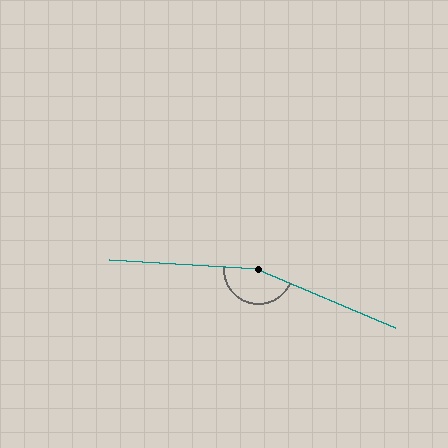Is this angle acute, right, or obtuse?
It is obtuse.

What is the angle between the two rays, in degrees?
Approximately 161 degrees.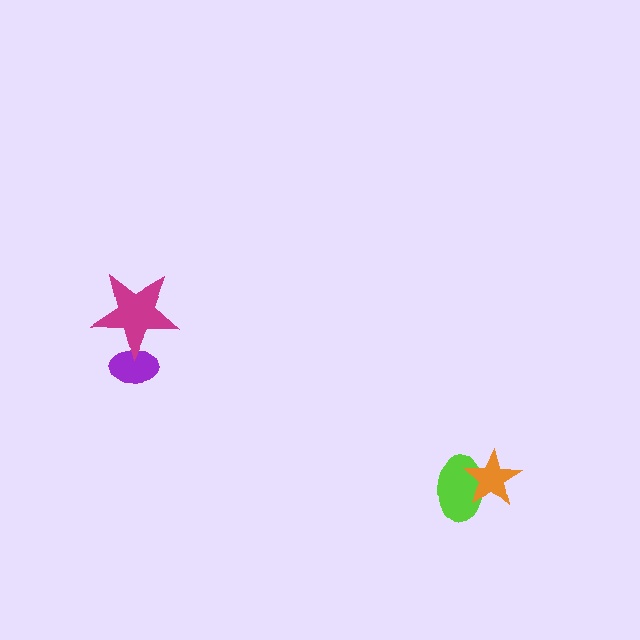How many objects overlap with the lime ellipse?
1 object overlaps with the lime ellipse.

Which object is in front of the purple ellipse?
The magenta star is in front of the purple ellipse.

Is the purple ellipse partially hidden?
Yes, it is partially covered by another shape.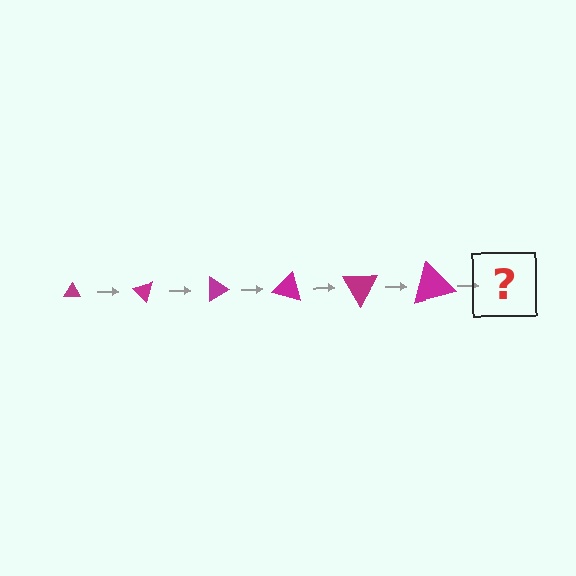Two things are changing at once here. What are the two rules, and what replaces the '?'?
The two rules are that the triangle grows larger each step and it rotates 45 degrees each step. The '?' should be a triangle, larger than the previous one and rotated 270 degrees from the start.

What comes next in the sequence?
The next element should be a triangle, larger than the previous one and rotated 270 degrees from the start.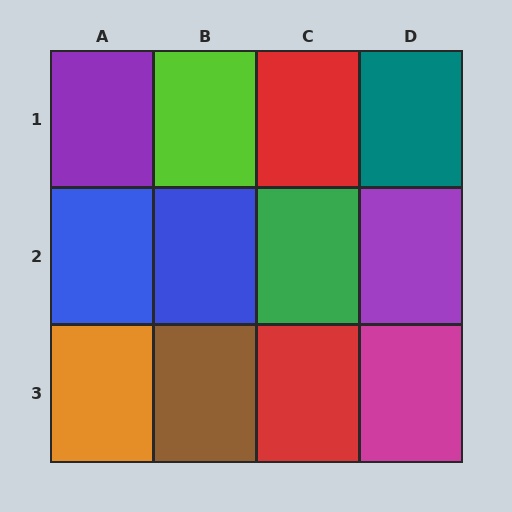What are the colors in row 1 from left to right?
Purple, lime, red, teal.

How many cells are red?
2 cells are red.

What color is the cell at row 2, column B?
Blue.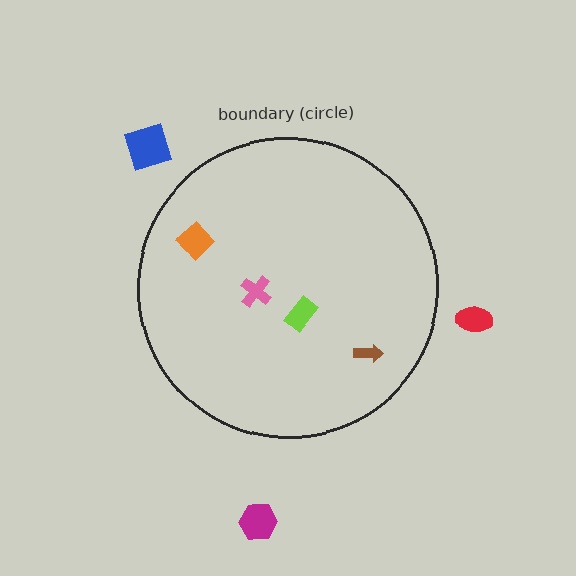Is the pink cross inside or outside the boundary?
Inside.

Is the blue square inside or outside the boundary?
Outside.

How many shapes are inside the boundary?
4 inside, 3 outside.